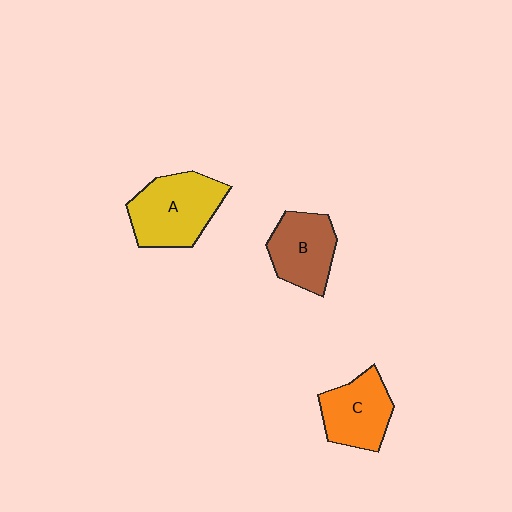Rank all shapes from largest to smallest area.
From largest to smallest: A (yellow), B (brown), C (orange).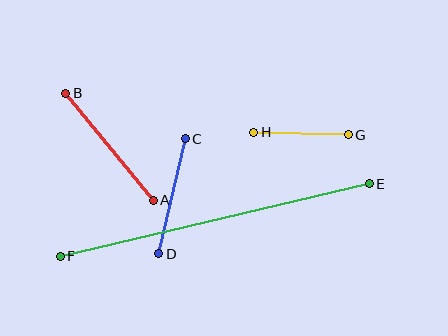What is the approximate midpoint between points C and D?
The midpoint is at approximately (172, 196) pixels.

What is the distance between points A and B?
The distance is approximately 138 pixels.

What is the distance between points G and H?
The distance is approximately 95 pixels.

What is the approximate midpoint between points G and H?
The midpoint is at approximately (301, 134) pixels.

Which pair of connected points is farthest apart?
Points E and F are farthest apart.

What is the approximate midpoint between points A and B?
The midpoint is at approximately (110, 147) pixels.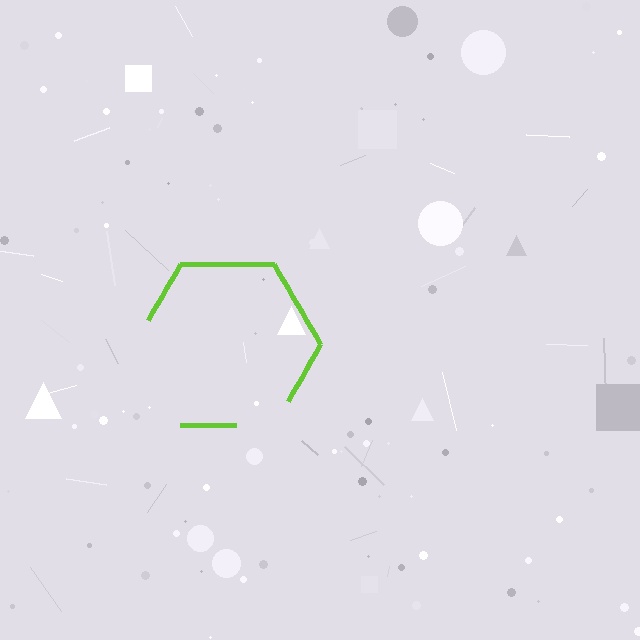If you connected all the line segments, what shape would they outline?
They would outline a hexagon.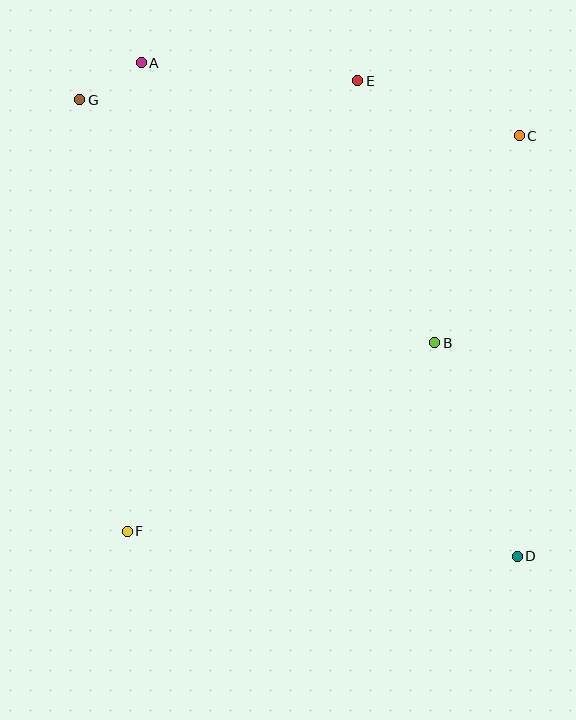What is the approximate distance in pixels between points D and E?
The distance between D and E is approximately 501 pixels.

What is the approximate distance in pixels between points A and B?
The distance between A and B is approximately 405 pixels.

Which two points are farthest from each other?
Points D and G are farthest from each other.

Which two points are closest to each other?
Points A and G are closest to each other.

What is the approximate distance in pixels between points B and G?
The distance between B and G is approximately 430 pixels.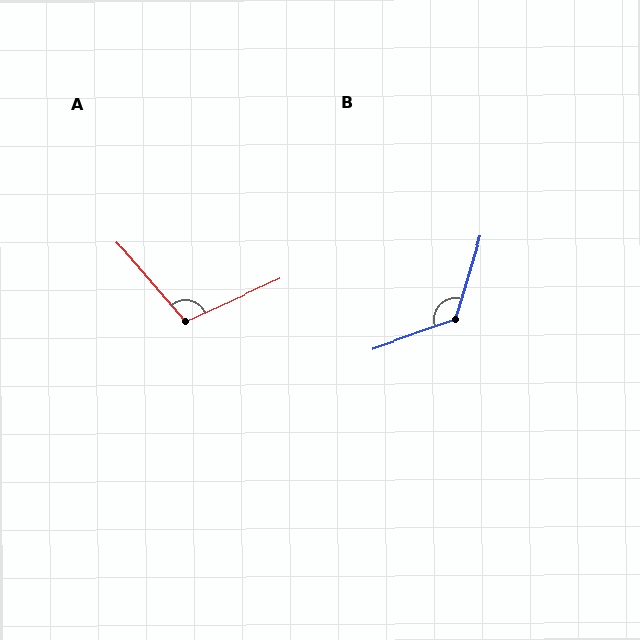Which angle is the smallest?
A, at approximately 106 degrees.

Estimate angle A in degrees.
Approximately 106 degrees.